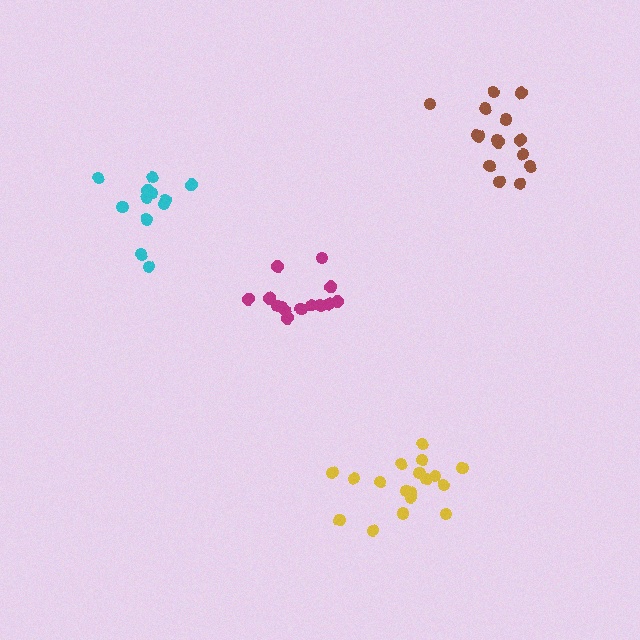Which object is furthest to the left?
The cyan cluster is leftmost.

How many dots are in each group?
Group 1: 14 dots, Group 2: 12 dots, Group 3: 18 dots, Group 4: 15 dots (59 total).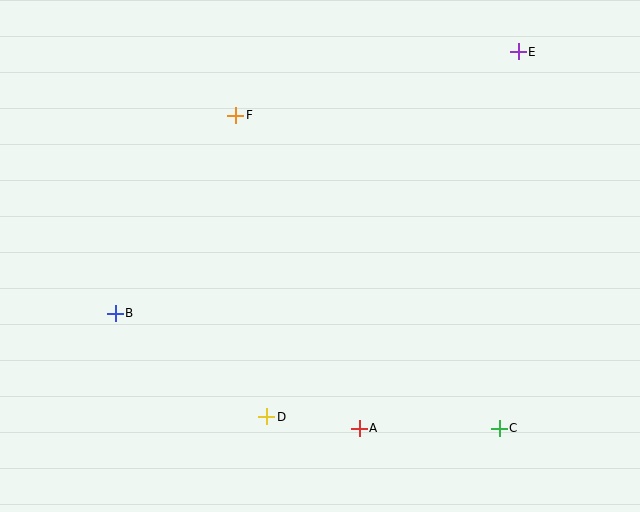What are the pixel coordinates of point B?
Point B is at (115, 313).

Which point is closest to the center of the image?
Point F at (236, 115) is closest to the center.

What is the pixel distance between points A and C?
The distance between A and C is 140 pixels.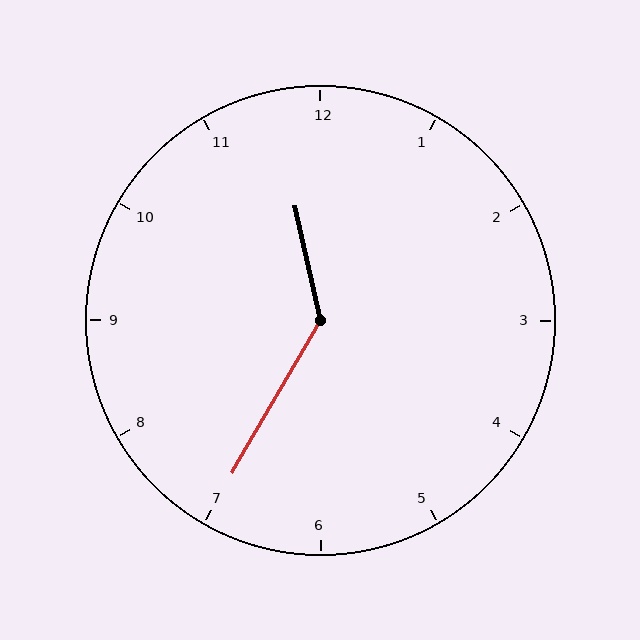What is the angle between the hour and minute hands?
Approximately 138 degrees.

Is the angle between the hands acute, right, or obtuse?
It is obtuse.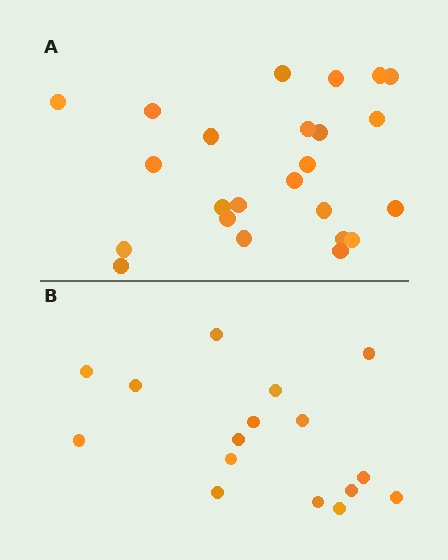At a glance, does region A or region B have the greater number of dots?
Region A (the top region) has more dots.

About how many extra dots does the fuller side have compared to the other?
Region A has roughly 8 or so more dots than region B.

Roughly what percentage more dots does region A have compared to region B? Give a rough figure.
About 50% more.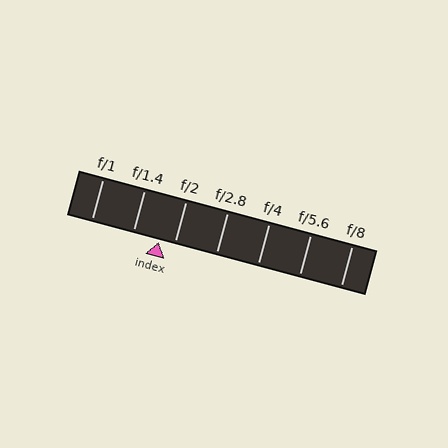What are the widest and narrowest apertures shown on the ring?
The widest aperture shown is f/1 and the narrowest is f/8.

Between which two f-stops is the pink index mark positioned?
The index mark is between f/1.4 and f/2.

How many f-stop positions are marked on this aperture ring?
There are 7 f-stop positions marked.